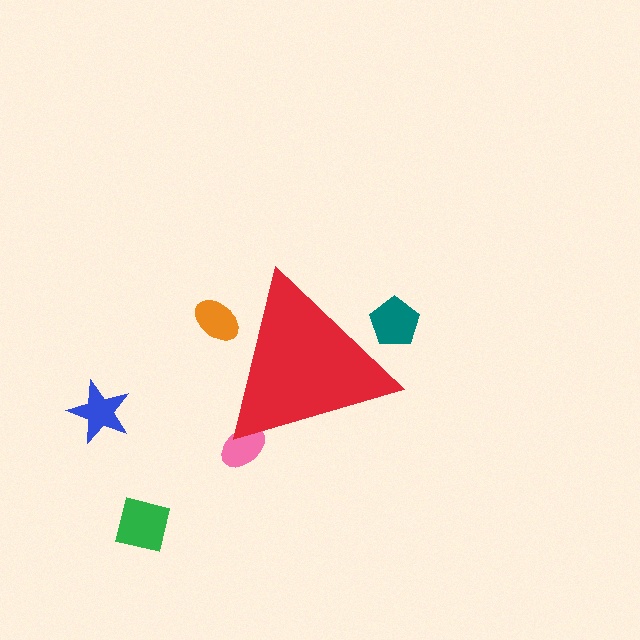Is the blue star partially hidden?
No, the blue star is fully visible.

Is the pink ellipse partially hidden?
Yes, the pink ellipse is partially hidden behind the red triangle.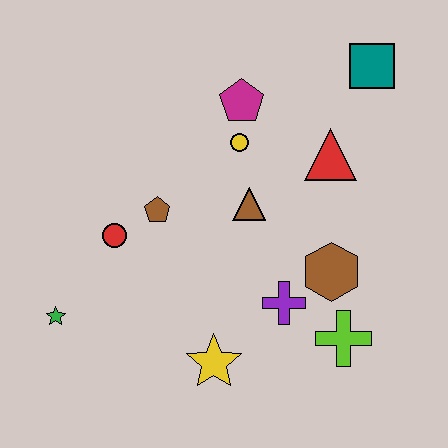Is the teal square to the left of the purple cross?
No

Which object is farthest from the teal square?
The green star is farthest from the teal square.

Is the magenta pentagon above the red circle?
Yes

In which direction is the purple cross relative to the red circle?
The purple cross is to the right of the red circle.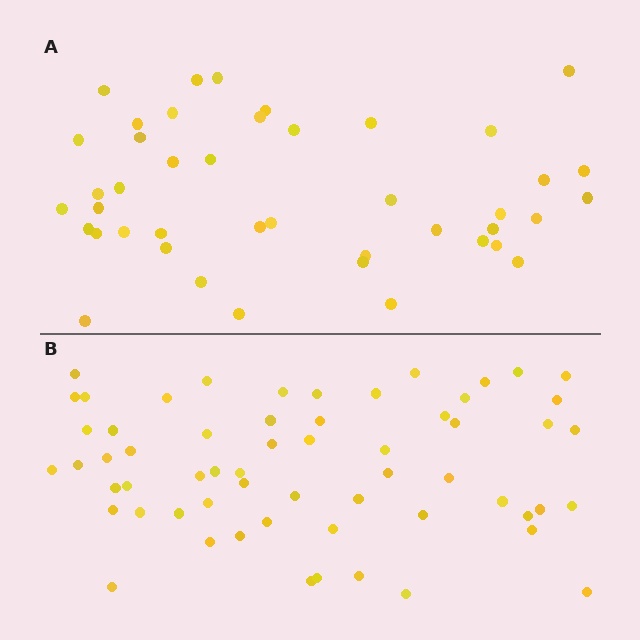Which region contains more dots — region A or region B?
Region B (the bottom region) has more dots.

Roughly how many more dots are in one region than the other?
Region B has approximately 15 more dots than region A.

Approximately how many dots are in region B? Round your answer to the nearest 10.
About 60 dots.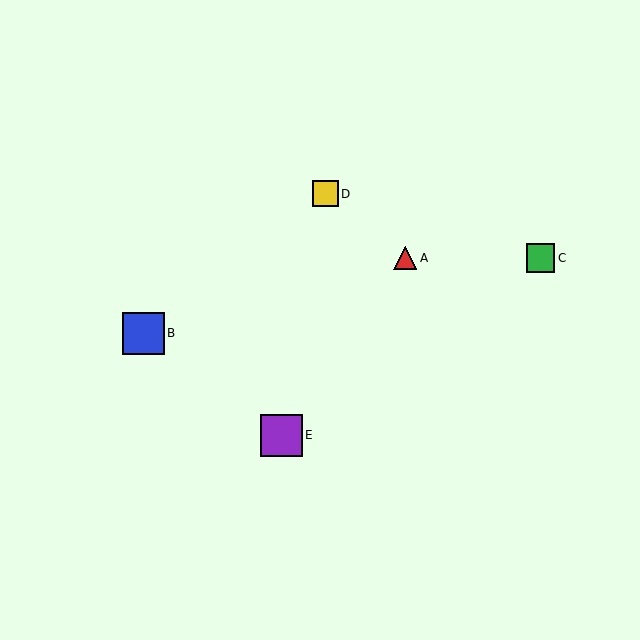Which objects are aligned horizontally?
Objects A, C are aligned horizontally.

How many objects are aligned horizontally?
2 objects (A, C) are aligned horizontally.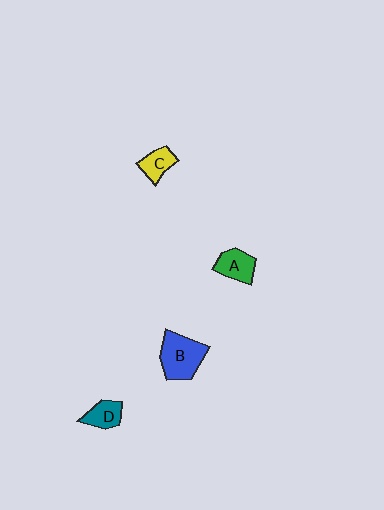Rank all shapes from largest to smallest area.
From largest to smallest: B (blue), A (green), D (teal), C (yellow).